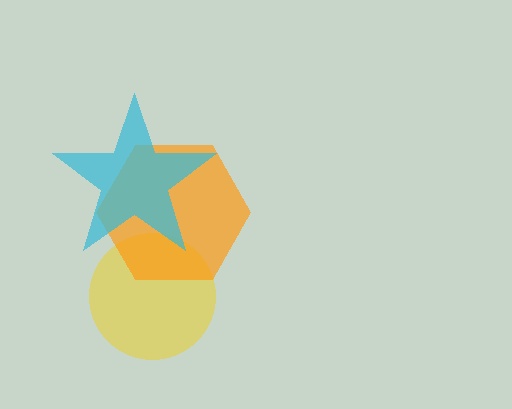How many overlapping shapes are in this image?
There are 3 overlapping shapes in the image.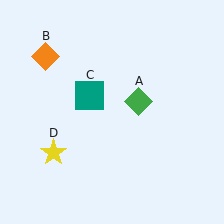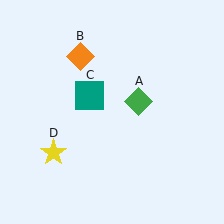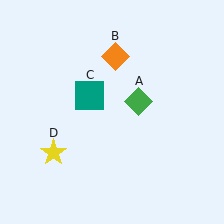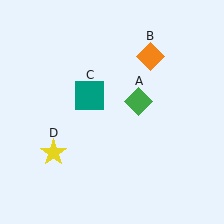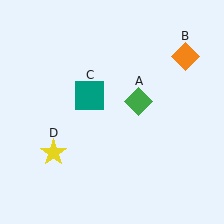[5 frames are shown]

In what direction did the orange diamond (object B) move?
The orange diamond (object B) moved right.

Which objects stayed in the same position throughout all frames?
Green diamond (object A) and teal square (object C) and yellow star (object D) remained stationary.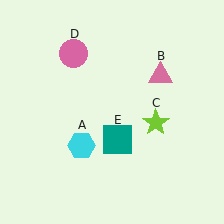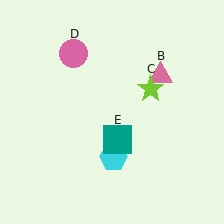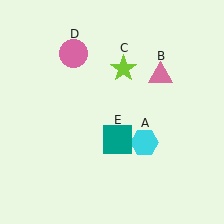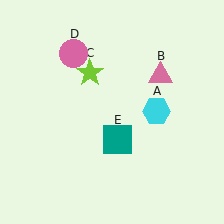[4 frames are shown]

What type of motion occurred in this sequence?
The cyan hexagon (object A), lime star (object C) rotated counterclockwise around the center of the scene.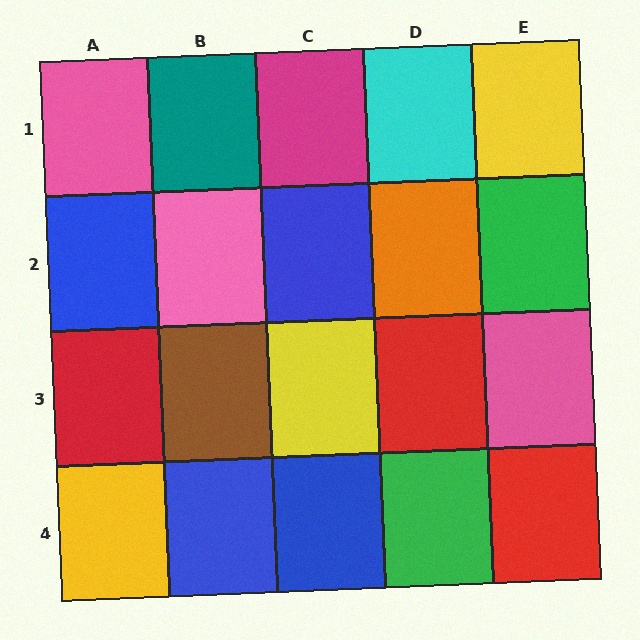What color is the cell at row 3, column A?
Red.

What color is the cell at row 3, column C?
Yellow.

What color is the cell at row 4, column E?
Red.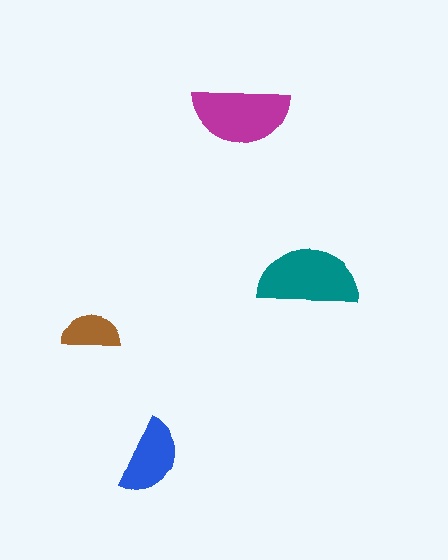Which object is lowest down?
The blue semicircle is bottommost.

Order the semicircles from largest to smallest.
the teal one, the magenta one, the blue one, the brown one.